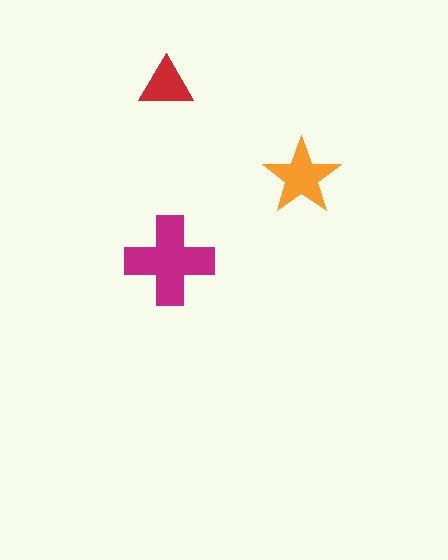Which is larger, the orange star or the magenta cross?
The magenta cross.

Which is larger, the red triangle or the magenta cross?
The magenta cross.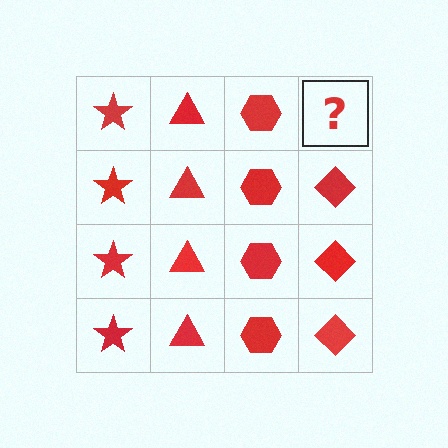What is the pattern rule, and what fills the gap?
The rule is that each column has a consistent shape. The gap should be filled with a red diamond.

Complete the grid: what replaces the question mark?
The question mark should be replaced with a red diamond.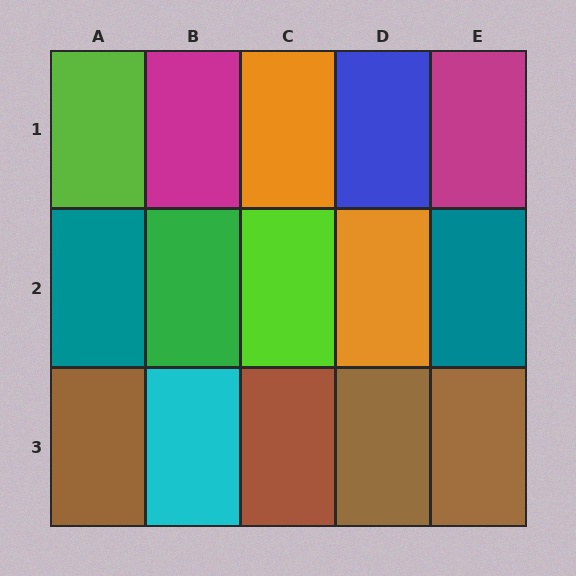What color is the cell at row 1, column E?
Magenta.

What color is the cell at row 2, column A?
Teal.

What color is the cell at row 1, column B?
Magenta.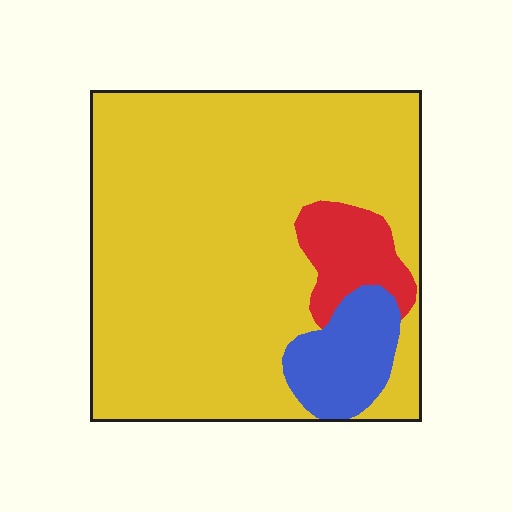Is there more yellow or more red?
Yellow.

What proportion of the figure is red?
Red covers around 10% of the figure.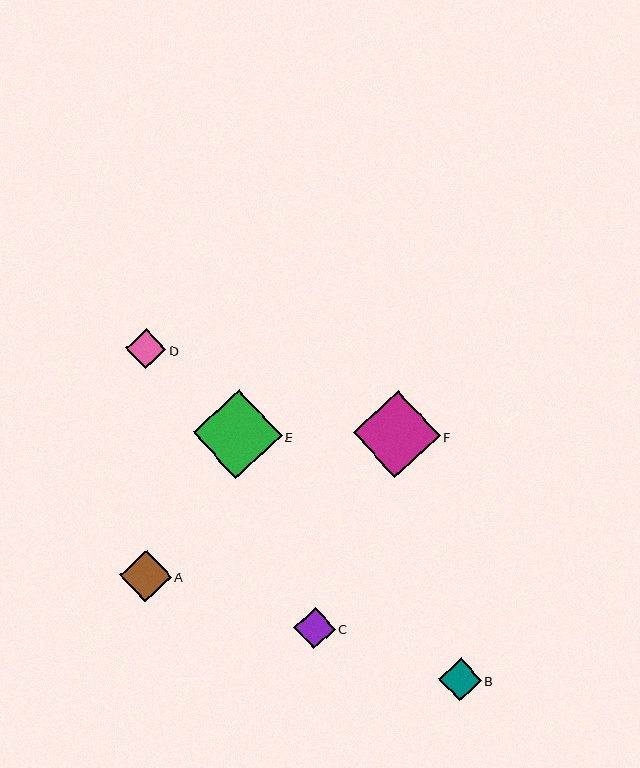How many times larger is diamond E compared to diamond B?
Diamond E is approximately 2.1 times the size of diamond B.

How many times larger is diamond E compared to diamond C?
Diamond E is approximately 2.2 times the size of diamond C.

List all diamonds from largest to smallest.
From largest to smallest: E, F, A, B, C, D.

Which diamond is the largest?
Diamond E is the largest with a size of approximately 89 pixels.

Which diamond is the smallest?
Diamond D is the smallest with a size of approximately 40 pixels.